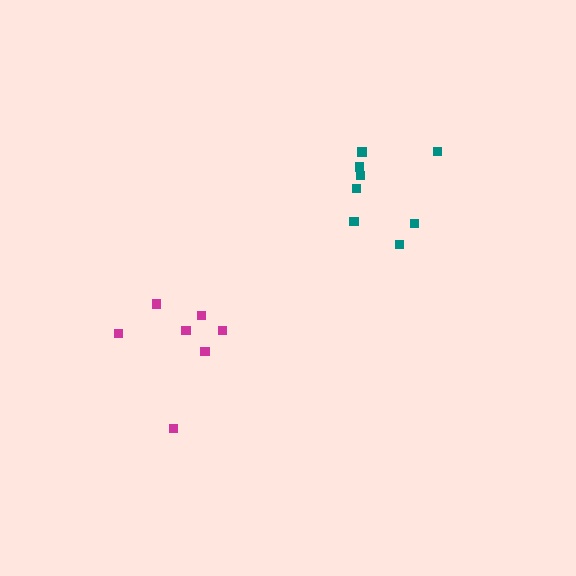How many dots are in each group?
Group 1: 8 dots, Group 2: 7 dots (15 total).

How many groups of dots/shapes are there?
There are 2 groups.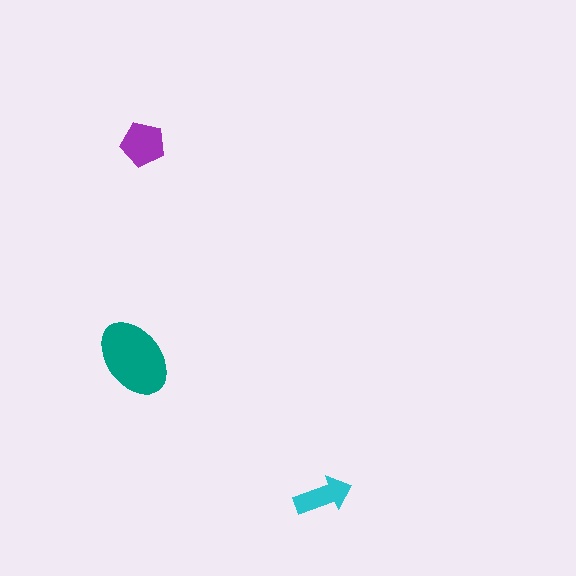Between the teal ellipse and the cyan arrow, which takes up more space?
The teal ellipse.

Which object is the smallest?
The cyan arrow.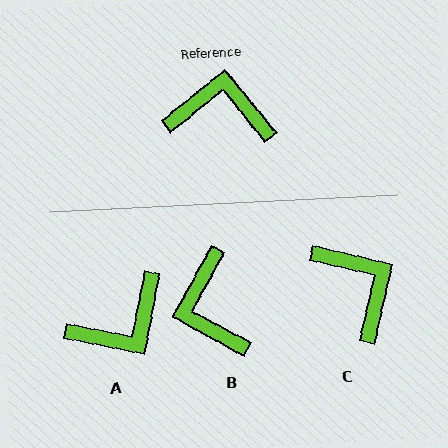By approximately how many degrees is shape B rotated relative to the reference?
Approximately 113 degrees counter-clockwise.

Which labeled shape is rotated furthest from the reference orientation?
A, about 140 degrees away.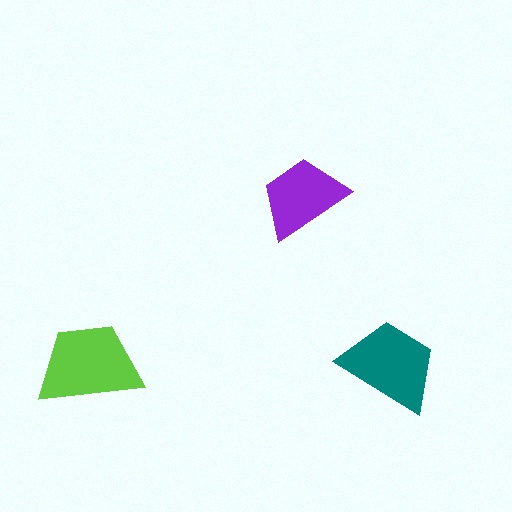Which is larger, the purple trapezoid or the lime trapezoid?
The lime one.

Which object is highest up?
The purple trapezoid is topmost.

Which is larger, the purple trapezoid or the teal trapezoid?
The teal one.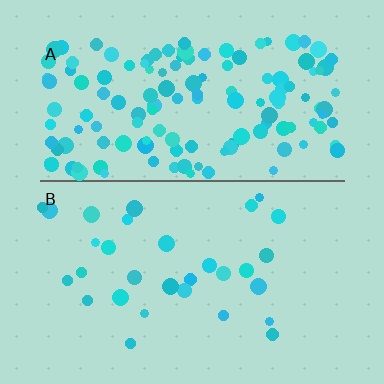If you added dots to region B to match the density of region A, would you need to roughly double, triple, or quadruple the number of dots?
Approximately quadruple.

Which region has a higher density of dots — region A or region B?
A (the top).